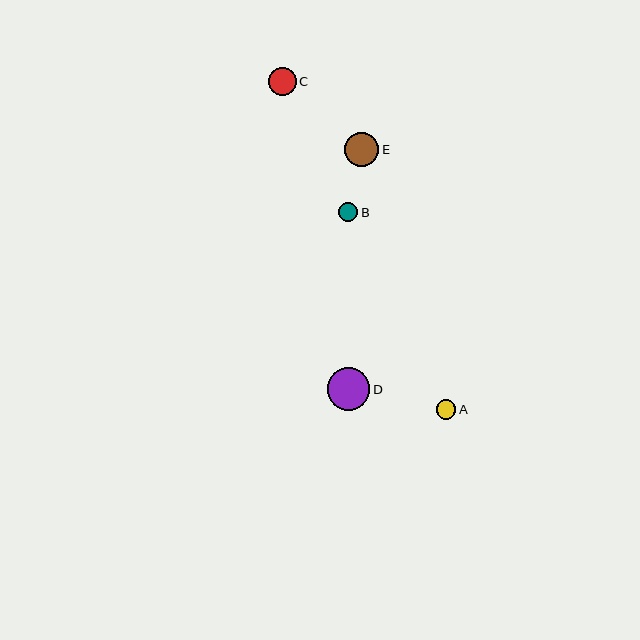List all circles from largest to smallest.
From largest to smallest: D, E, C, A, B.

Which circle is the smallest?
Circle B is the smallest with a size of approximately 19 pixels.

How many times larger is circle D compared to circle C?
Circle D is approximately 1.6 times the size of circle C.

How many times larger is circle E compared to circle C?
Circle E is approximately 1.2 times the size of circle C.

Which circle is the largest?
Circle D is the largest with a size of approximately 43 pixels.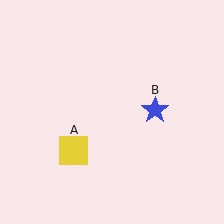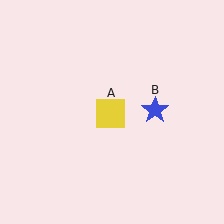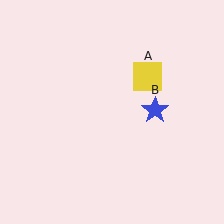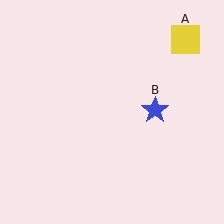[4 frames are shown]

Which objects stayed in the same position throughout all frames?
Blue star (object B) remained stationary.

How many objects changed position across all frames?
1 object changed position: yellow square (object A).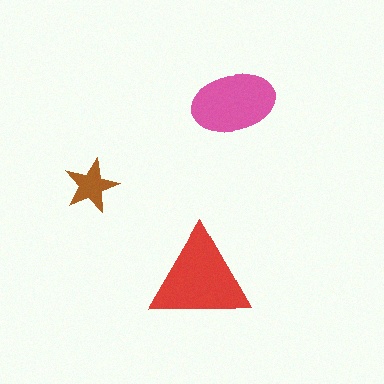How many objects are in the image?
There are 3 objects in the image.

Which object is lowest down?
The red triangle is bottommost.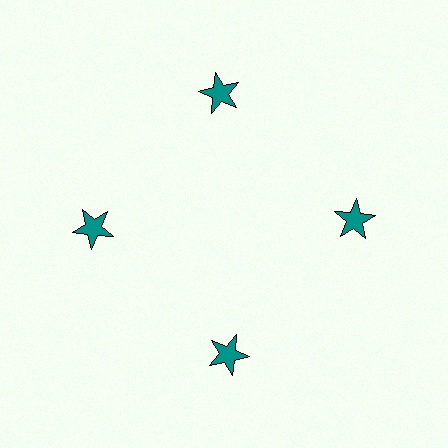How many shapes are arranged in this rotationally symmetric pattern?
There are 4 shapes, arranged in 4 groups of 1.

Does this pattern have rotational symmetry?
Yes, this pattern has 4-fold rotational symmetry. It looks the same after rotating 90 degrees around the center.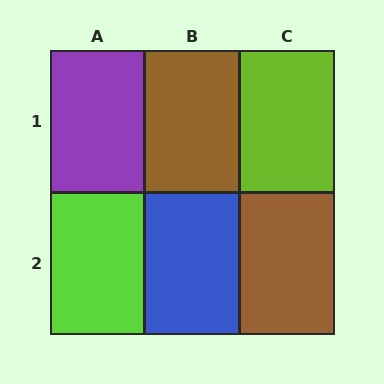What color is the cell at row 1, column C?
Lime.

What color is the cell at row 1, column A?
Purple.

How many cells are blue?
1 cell is blue.